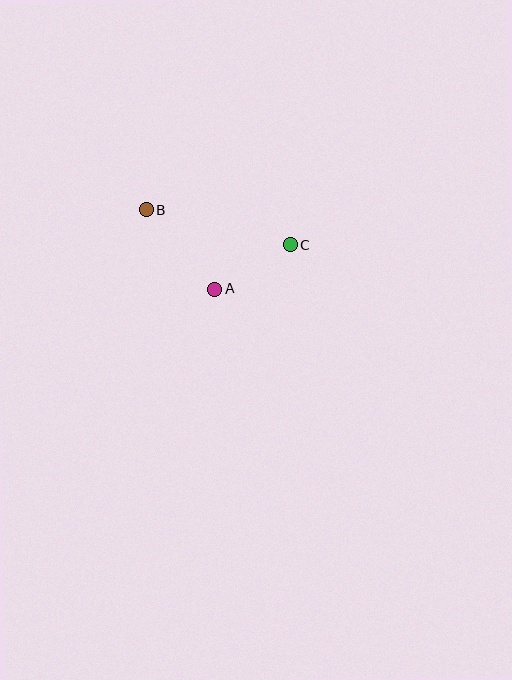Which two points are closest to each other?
Points A and C are closest to each other.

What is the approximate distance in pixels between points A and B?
The distance between A and B is approximately 105 pixels.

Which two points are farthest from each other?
Points B and C are farthest from each other.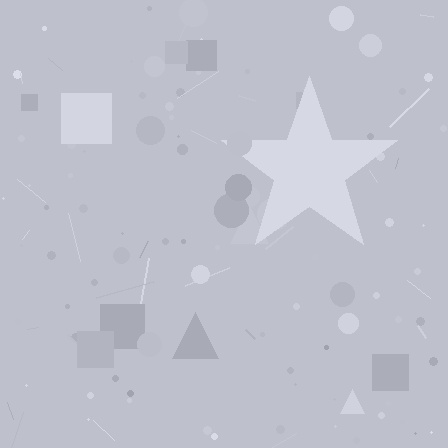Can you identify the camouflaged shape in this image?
The camouflaged shape is a star.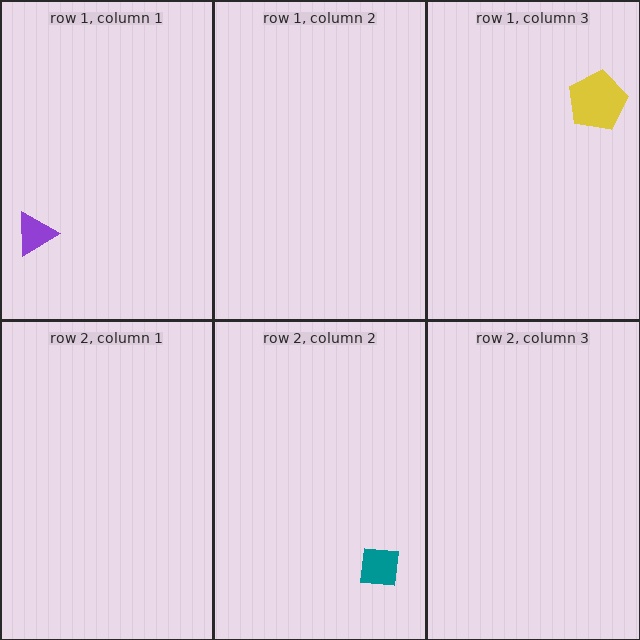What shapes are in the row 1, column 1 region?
The purple triangle.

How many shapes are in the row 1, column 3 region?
1.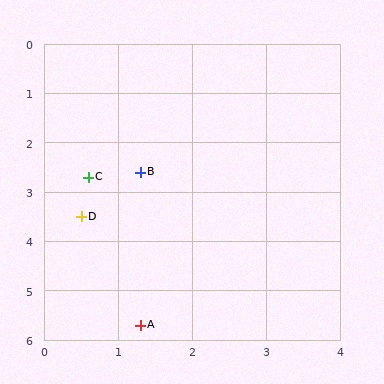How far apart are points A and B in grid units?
Points A and B are about 3.1 grid units apart.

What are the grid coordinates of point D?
Point D is at approximately (0.5, 3.5).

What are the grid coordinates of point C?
Point C is at approximately (0.6, 2.7).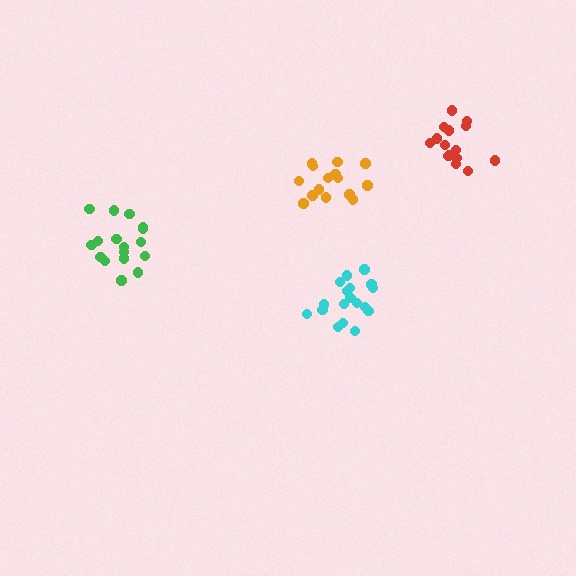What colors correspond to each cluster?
The clusters are colored: orange, green, cyan, red.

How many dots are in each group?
Group 1: 15 dots, Group 2: 17 dots, Group 3: 18 dots, Group 4: 15 dots (65 total).